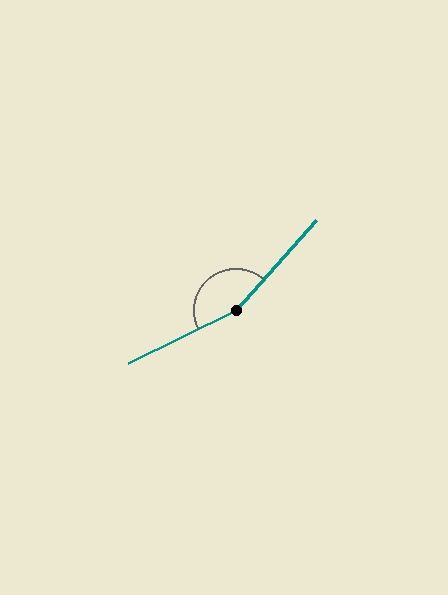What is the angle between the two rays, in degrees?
Approximately 158 degrees.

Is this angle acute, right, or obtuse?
It is obtuse.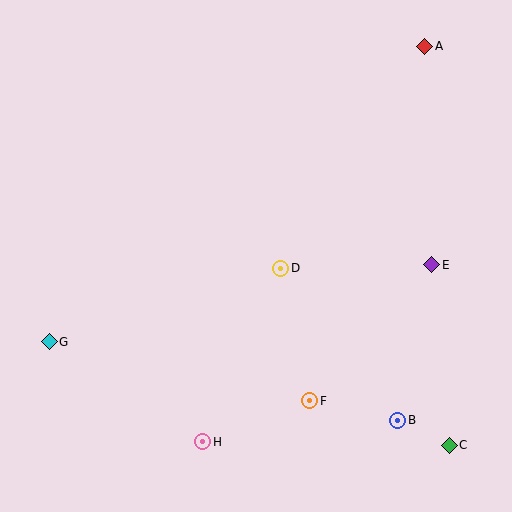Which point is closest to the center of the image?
Point D at (281, 268) is closest to the center.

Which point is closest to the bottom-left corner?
Point G is closest to the bottom-left corner.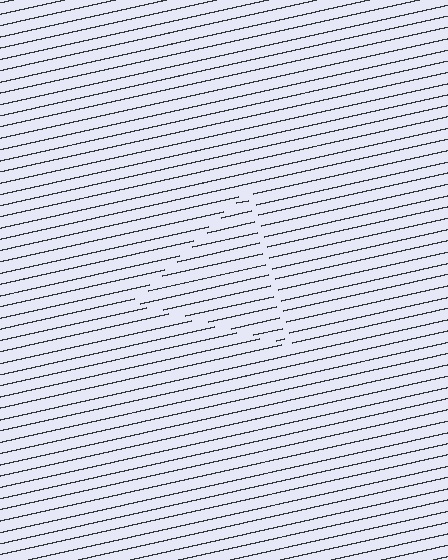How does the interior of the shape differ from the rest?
The interior of the shape contains the same grating, shifted by half a period — the contour is defined by the phase discontinuity where line-ends from the inner and outer gratings abut.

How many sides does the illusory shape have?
3 sides — the line-ends trace a triangle.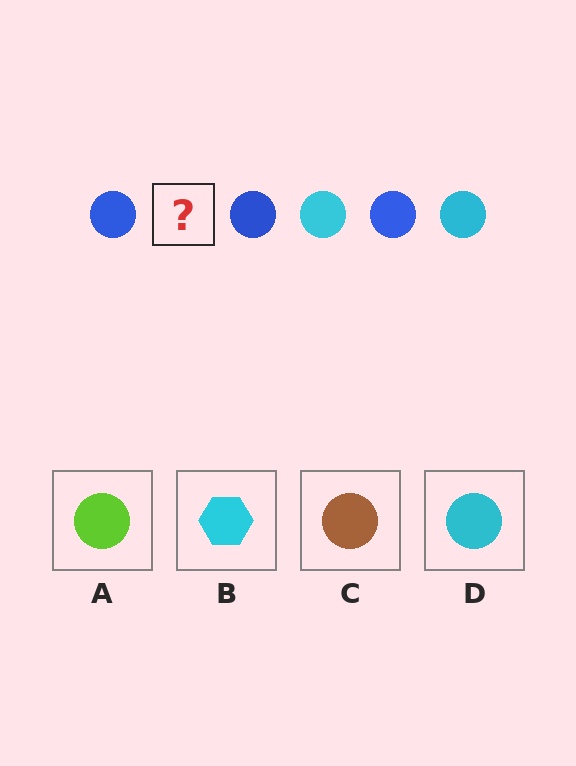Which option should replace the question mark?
Option D.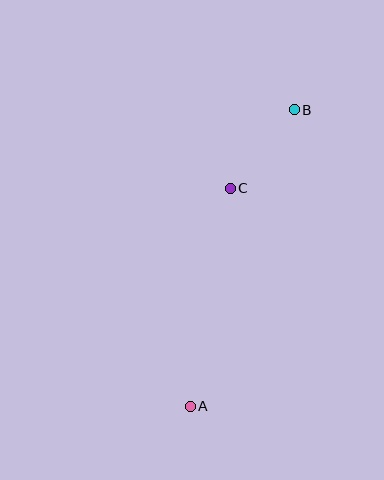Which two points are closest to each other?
Points B and C are closest to each other.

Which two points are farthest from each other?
Points A and B are farthest from each other.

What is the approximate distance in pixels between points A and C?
The distance between A and C is approximately 221 pixels.